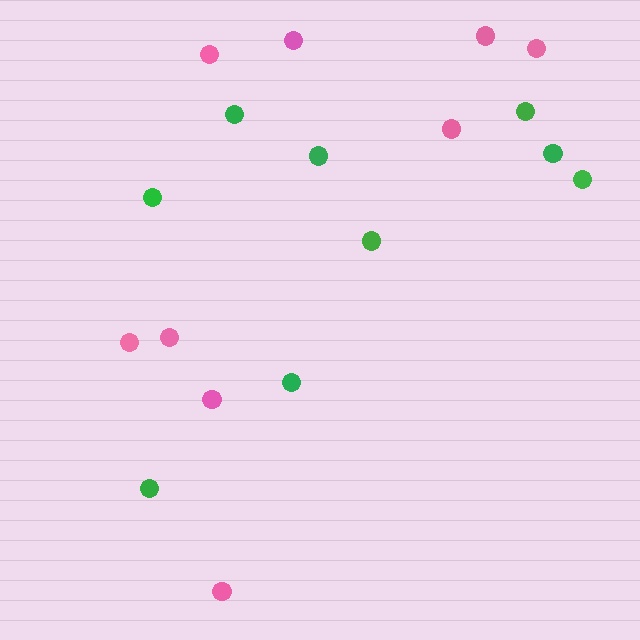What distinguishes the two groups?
There are 2 groups: one group of green circles (9) and one group of pink circles (9).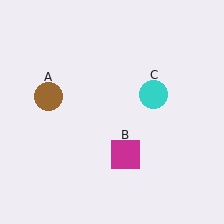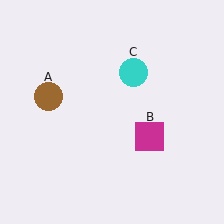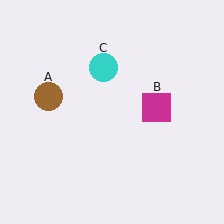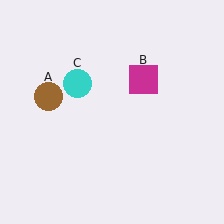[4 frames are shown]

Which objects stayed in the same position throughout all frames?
Brown circle (object A) remained stationary.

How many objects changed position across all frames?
2 objects changed position: magenta square (object B), cyan circle (object C).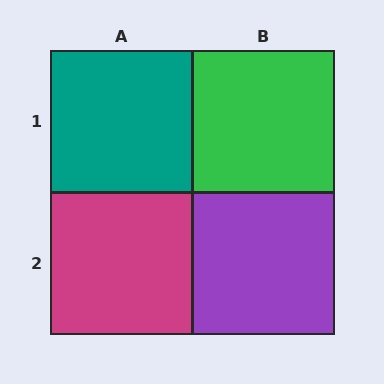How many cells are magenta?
1 cell is magenta.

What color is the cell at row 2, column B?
Purple.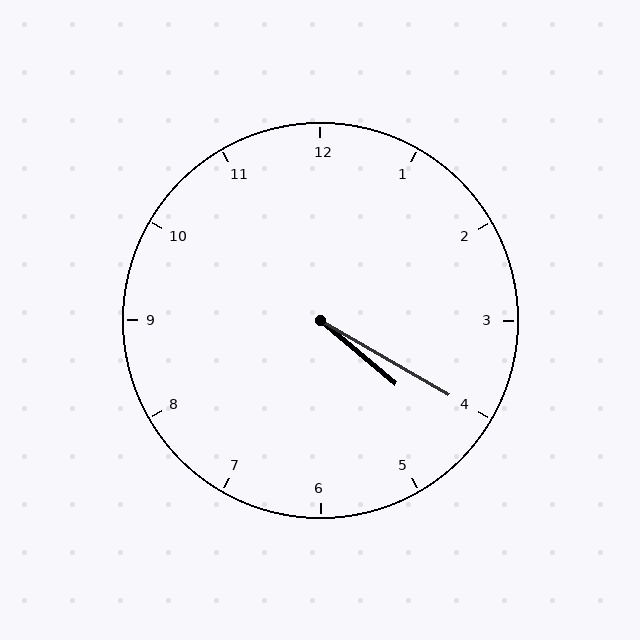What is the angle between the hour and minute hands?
Approximately 10 degrees.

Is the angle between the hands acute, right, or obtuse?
It is acute.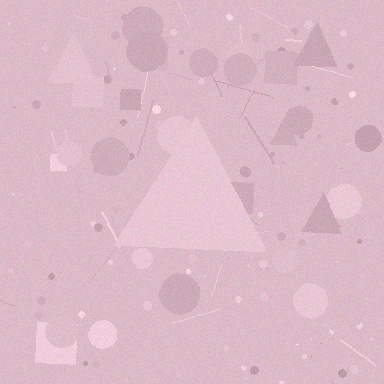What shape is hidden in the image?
A triangle is hidden in the image.